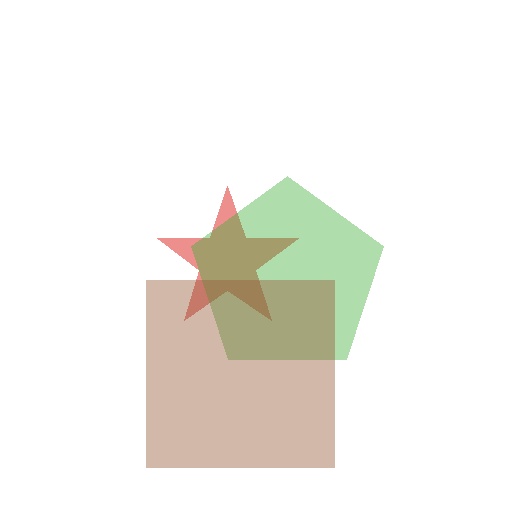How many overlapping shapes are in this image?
There are 3 overlapping shapes in the image.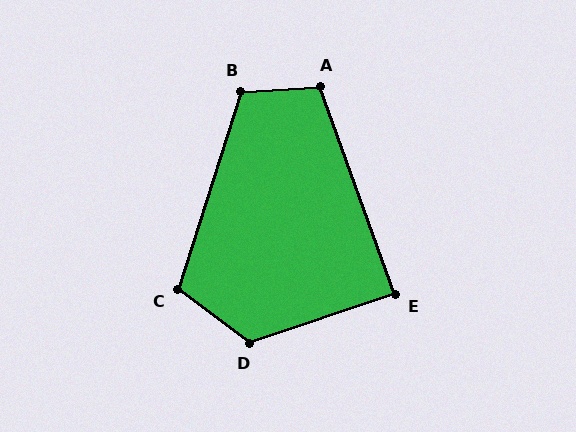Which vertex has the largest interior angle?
D, at approximately 125 degrees.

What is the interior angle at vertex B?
Approximately 111 degrees (obtuse).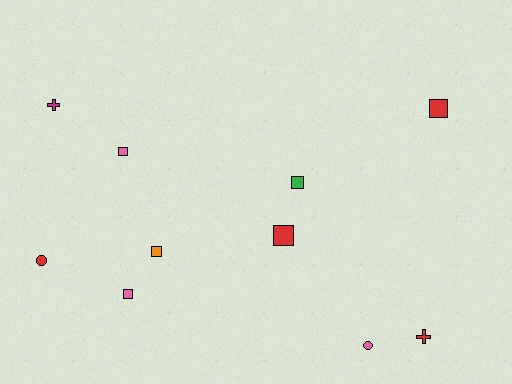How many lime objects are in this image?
There are no lime objects.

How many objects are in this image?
There are 10 objects.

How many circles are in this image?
There are 2 circles.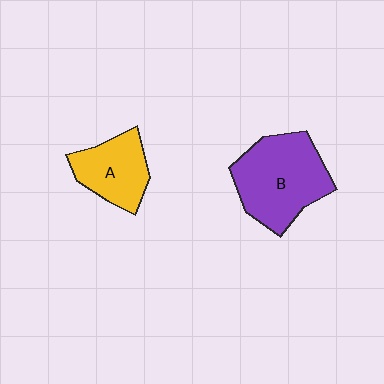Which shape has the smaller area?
Shape A (yellow).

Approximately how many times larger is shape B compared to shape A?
Approximately 1.6 times.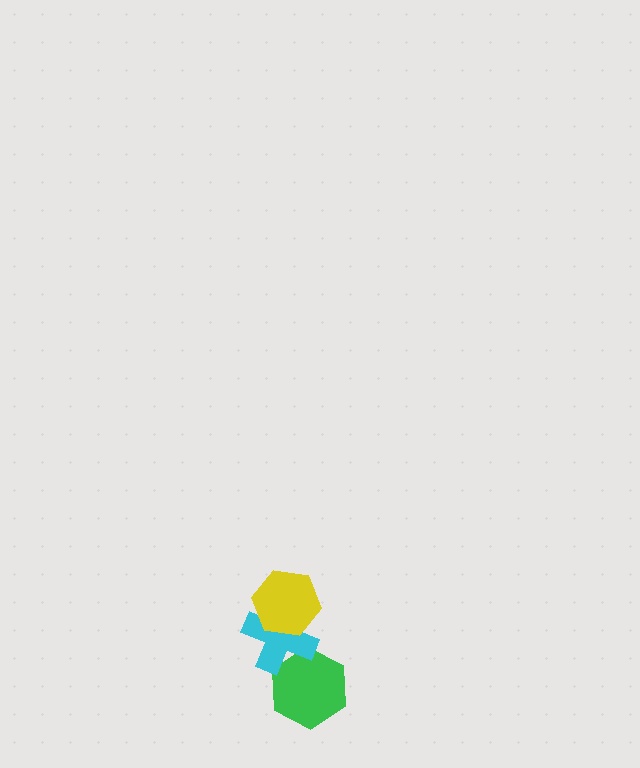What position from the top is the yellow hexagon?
The yellow hexagon is 1st from the top.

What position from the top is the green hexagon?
The green hexagon is 3rd from the top.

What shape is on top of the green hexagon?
The cyan cross is on top of the green hexagon.